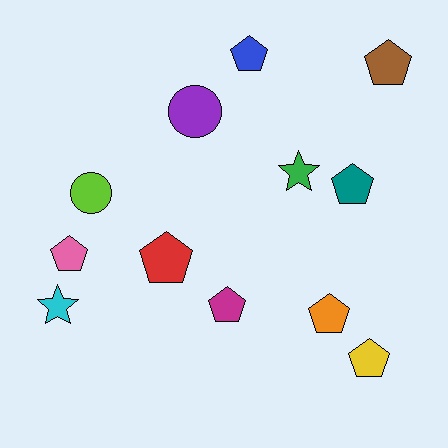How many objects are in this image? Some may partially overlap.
There are 12 objects.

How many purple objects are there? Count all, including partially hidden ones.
There is 1 purple object.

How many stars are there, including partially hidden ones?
There are 2 stars.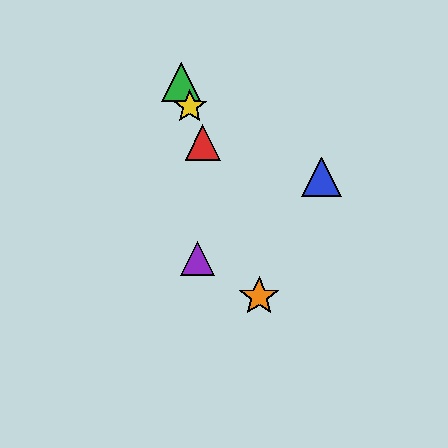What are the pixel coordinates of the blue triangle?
The blue triangle is at (322, 177).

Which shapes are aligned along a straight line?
The red triangle, the green triangle, the yellow star, the orange star are aligned along a straight line.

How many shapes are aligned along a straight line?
4 shapes (the red triangle, the green triangle, the yellow star, the orange star) are aligned along a straight line.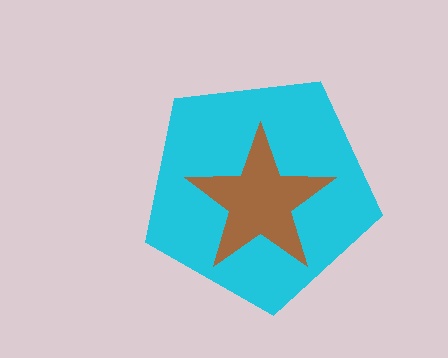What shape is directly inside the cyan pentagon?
The brown star.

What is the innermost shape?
The brown star.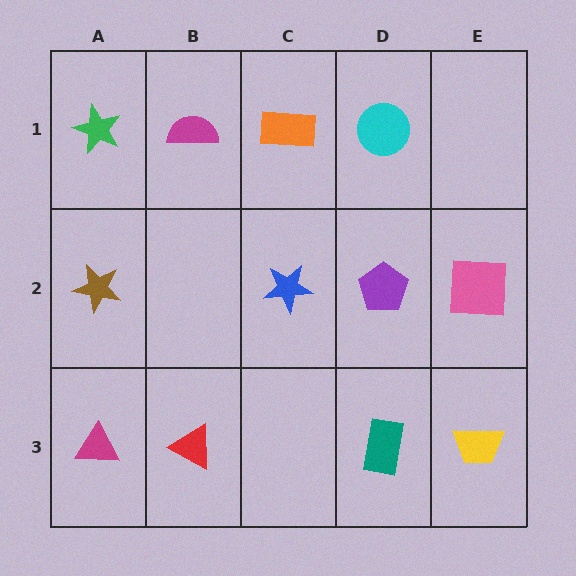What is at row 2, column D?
A purple pentagon.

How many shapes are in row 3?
4 shapes.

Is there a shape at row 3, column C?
No, that cell is empty.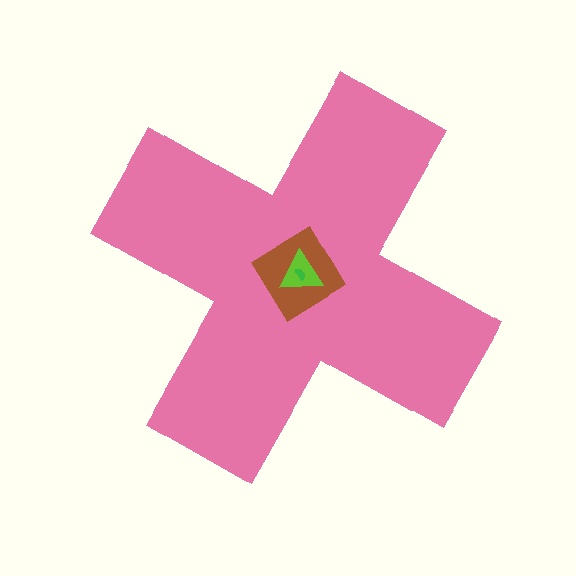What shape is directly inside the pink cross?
The brown diamond.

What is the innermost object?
The green semicircle.